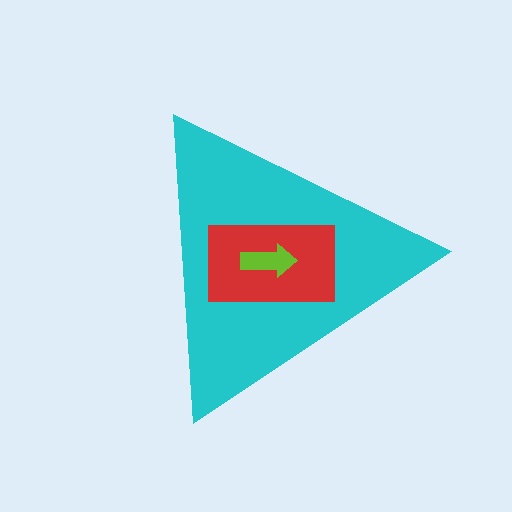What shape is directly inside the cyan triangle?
The red rectangle.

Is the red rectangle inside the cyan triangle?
Yes.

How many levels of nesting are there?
3.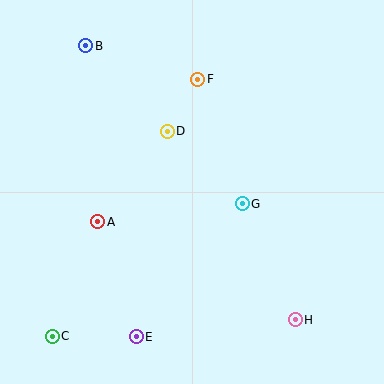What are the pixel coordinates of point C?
Point C is at (52, 336).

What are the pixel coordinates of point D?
Point D is at (167, 131).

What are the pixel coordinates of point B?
Point B is at (86, 46).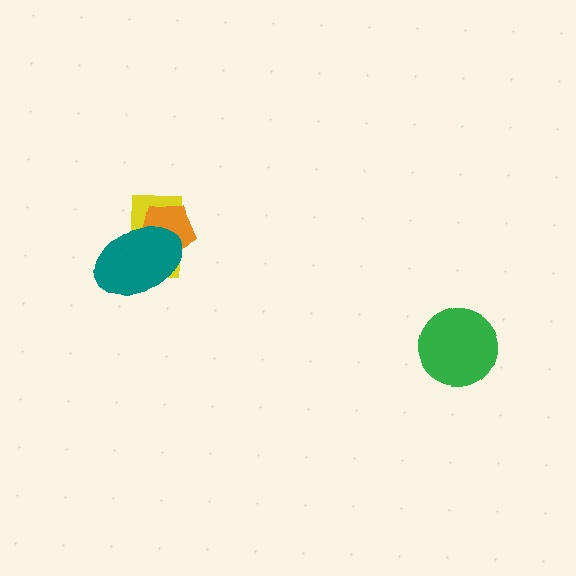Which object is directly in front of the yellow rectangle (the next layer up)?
The orange pentagon is directly in front of the yellow rectangle.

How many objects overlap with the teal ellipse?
2 objects overlap with the teal ellipse.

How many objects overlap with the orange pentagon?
2 objects overlap with the orange pentagon.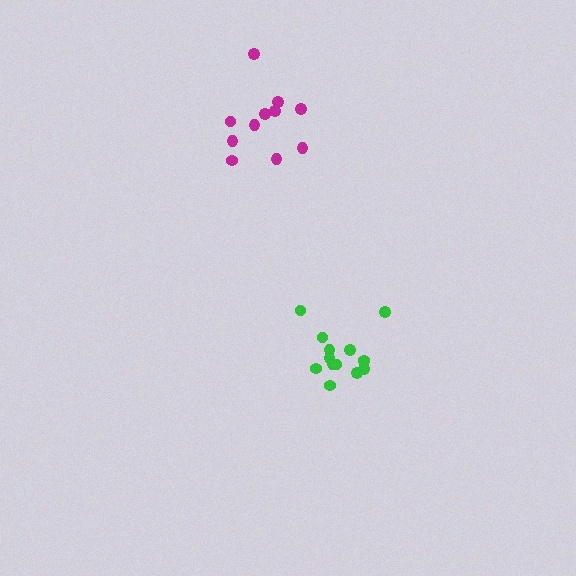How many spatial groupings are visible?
There are 2 spatial groupings.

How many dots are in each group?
Group 1: 11 dots, Group 2: 14 dots (25 total).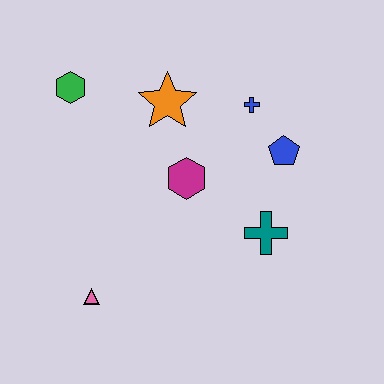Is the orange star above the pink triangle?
Yes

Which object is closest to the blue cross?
The blue pentagon is closest to the blue cross.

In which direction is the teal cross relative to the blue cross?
The teal cross is below the blue cross.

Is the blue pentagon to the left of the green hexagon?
No